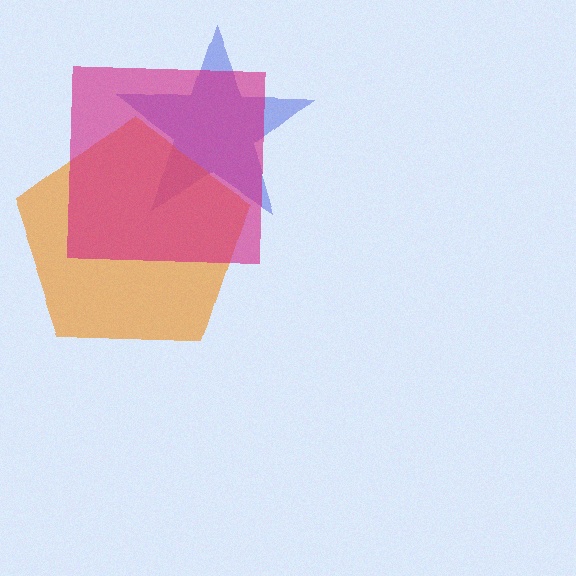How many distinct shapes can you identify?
There are 3 distinct shapes: a blue star, an orange pentagon, a magenta square.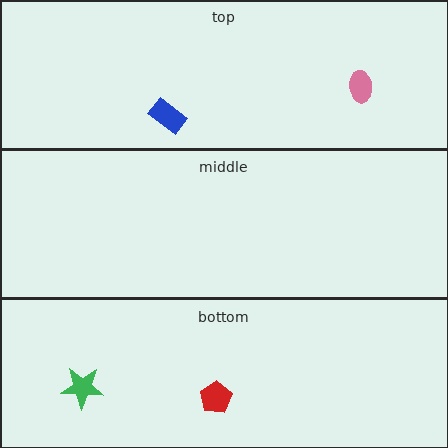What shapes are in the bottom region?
The red pentagon, the green star.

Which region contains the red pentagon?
The bottom region.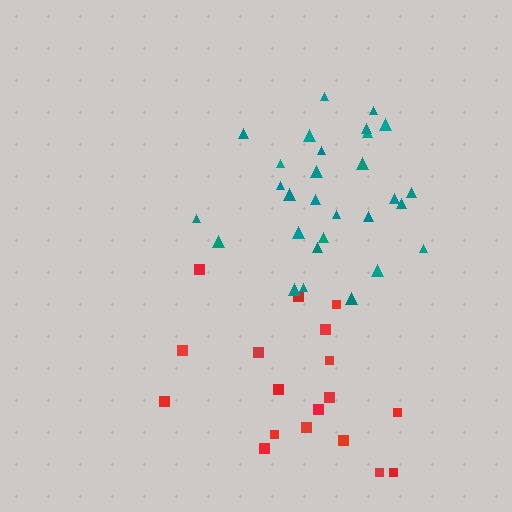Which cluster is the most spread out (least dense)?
Red.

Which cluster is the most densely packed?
Teal.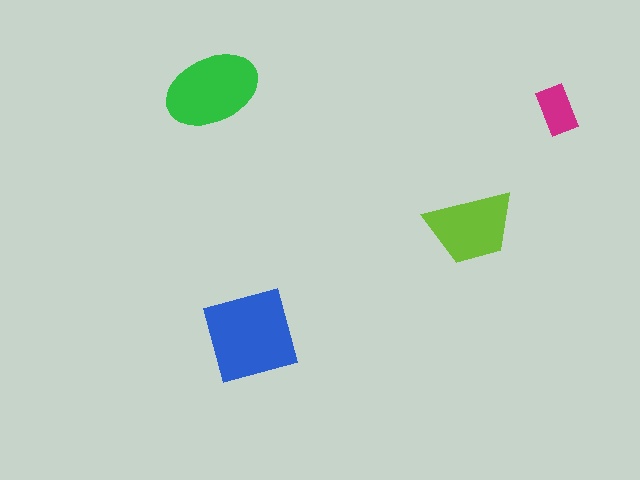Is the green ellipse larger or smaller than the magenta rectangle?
Larger.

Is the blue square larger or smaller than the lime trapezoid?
Larger.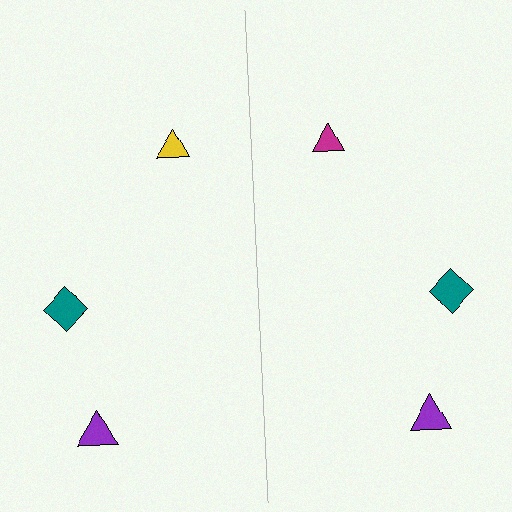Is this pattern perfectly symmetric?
No, the pattern is not perfectly symmetric. The magenta triangle on the right side breaks the symmetry — its mirror counterpart is yellow.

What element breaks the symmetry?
The magenta triangle on the right side breaks the symmetry — its mirror counterpart is yellow.